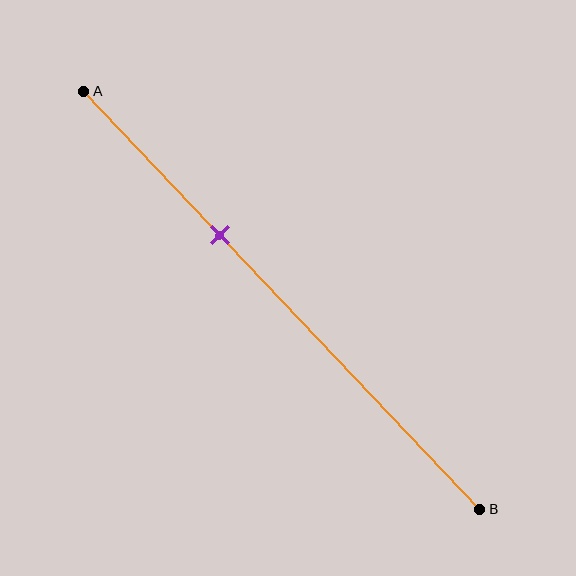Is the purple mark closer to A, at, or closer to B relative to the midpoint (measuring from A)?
The purple mark is closer to point A than the midpoint of segment AB.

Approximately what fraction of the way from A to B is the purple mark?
The purple mark is approximately 35% of the way from A to B.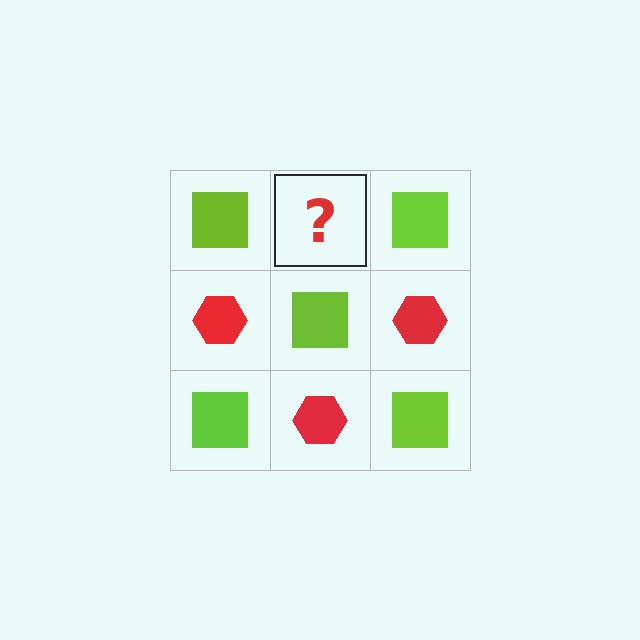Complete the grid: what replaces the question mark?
The question mark should be replaced with a red hexagon.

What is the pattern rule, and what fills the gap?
The rule is that it alternates lime square and red hexagon in a checkerboard pattern. The gap should be filled with a red hexagon.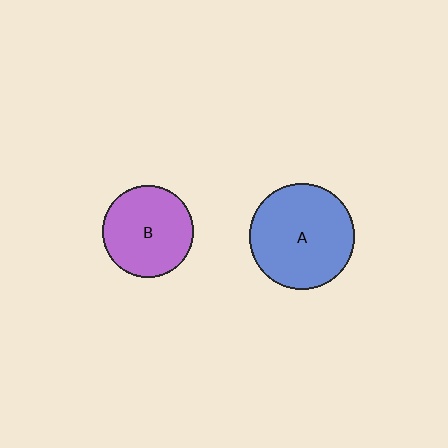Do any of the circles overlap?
No, none of the circles overlap.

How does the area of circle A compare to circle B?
Approximately 1.3 times.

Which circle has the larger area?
Circle A (blue).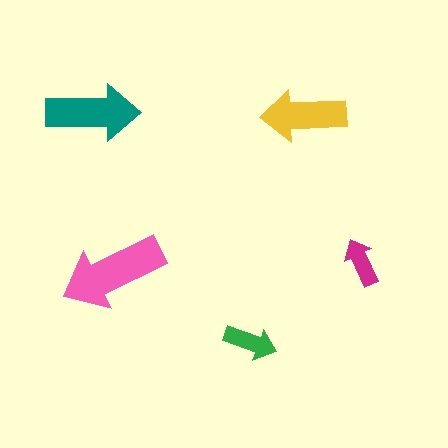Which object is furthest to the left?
The teal arrow is leftmost.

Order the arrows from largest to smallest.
the pink one, the teal one, the yellow one, the green one, the magenta one.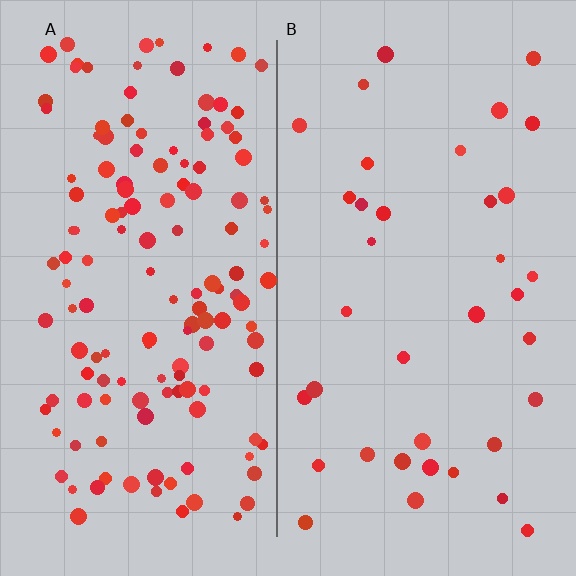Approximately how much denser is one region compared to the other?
Approximately 3.9× — region A over region B.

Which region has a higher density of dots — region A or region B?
A (the left).